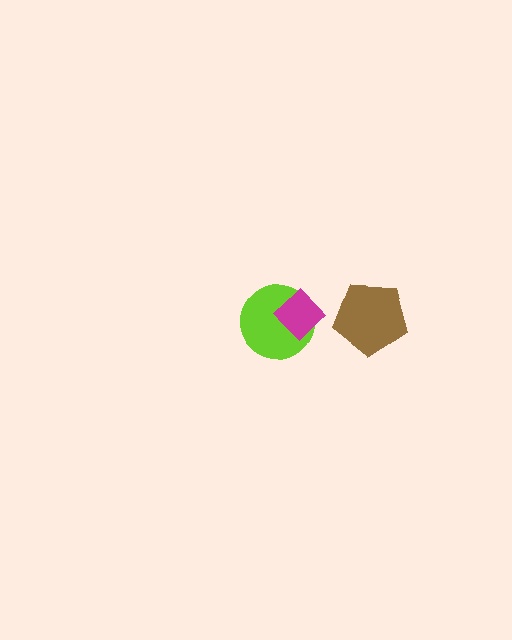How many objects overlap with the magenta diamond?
1 object overlaps with the magenta diamond.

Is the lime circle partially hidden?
Yes, it is partially covered by another shape.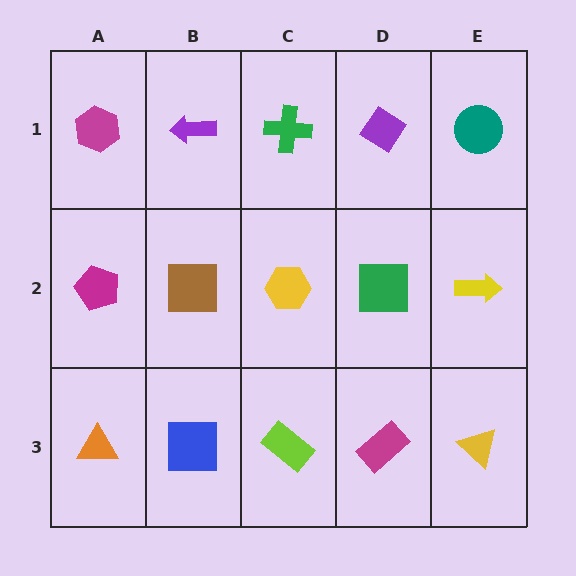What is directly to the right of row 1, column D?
A teal circle.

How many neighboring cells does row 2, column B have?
4.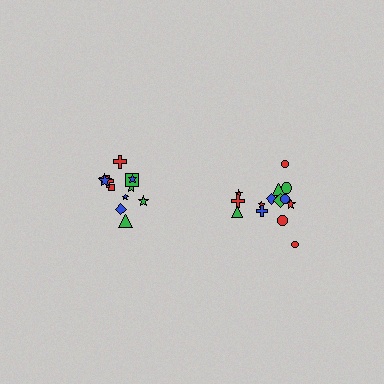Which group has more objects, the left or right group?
The right group.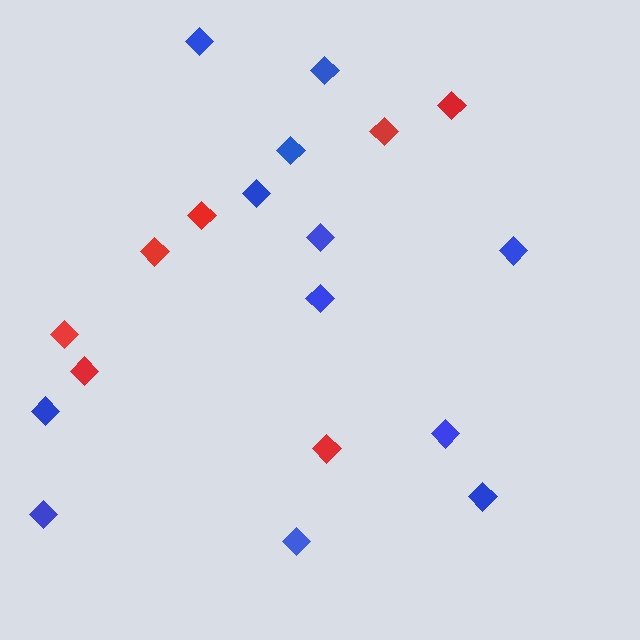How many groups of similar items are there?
There are 2 groups: one group of blue diamonds (12) and one group of red diamonds (7).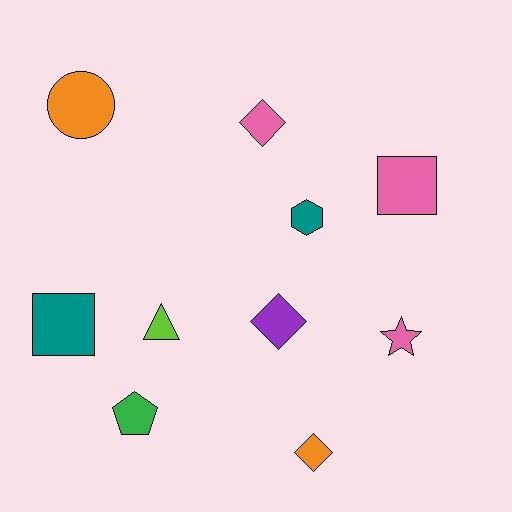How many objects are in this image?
There are 10 objects.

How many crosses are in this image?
There are no crosses.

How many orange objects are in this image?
There are 2 orange objects.